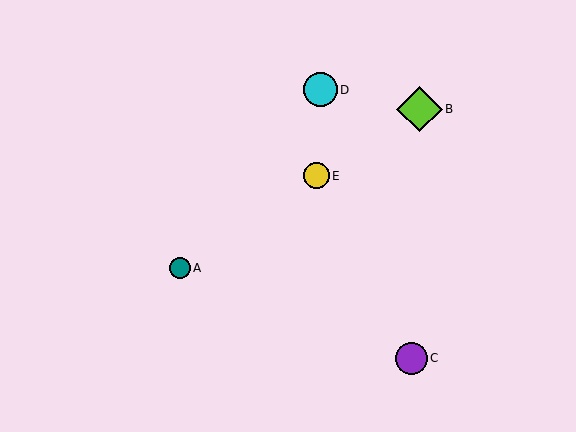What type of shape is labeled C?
Shape C is a purple circle.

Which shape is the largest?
The lime diamond (labeled B) is the largest.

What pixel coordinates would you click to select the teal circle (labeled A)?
Click at (180, 268) to select the teal circle A.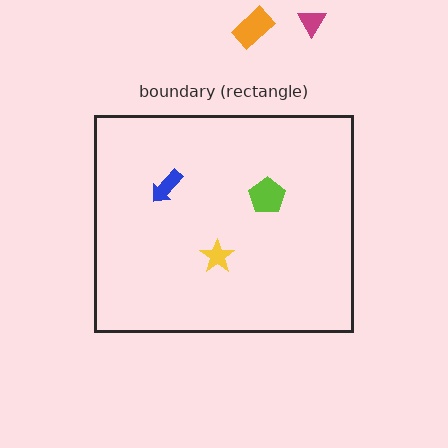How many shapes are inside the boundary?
3 inside, 2 outside.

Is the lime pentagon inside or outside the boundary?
Inside.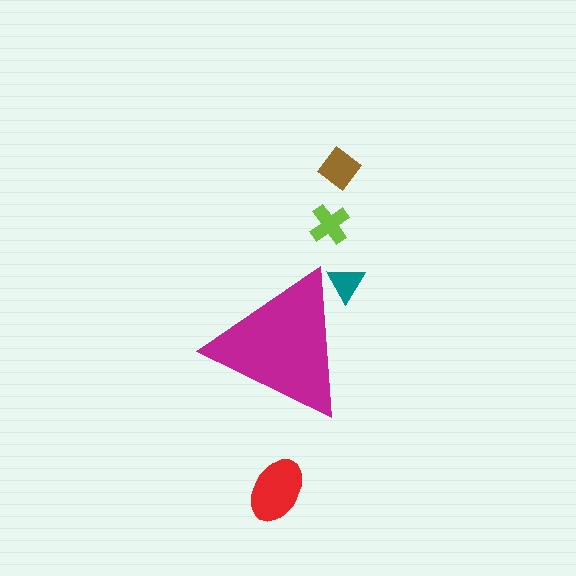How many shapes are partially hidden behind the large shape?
1 shape is partially hidden.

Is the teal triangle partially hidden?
Yes, the teal triangle is partially hidden behind the magenta triangle.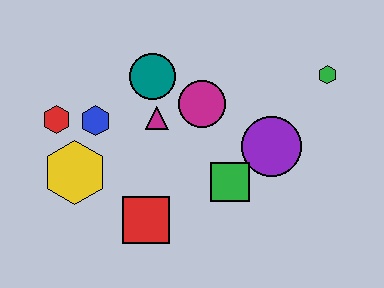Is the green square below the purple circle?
Yes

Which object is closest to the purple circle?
The green square is closest to the purple circle.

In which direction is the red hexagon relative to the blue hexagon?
The red hexagon is to the left of the blue hexagon.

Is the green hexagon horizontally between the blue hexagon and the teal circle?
No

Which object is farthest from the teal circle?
The green hexagon is farthest from the teal circle.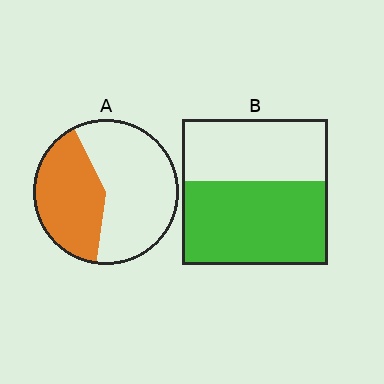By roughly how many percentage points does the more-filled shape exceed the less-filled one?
By roughly 15 percentage points (B over A).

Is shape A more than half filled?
No.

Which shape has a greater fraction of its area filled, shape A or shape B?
Shape B.